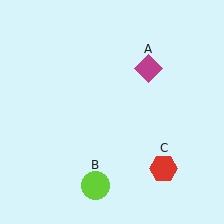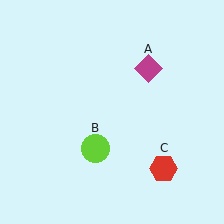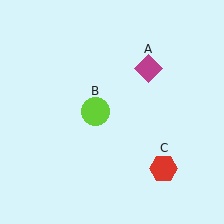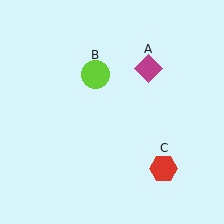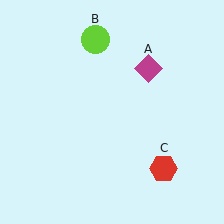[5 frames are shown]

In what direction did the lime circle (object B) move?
The lime circle (object B) moved up.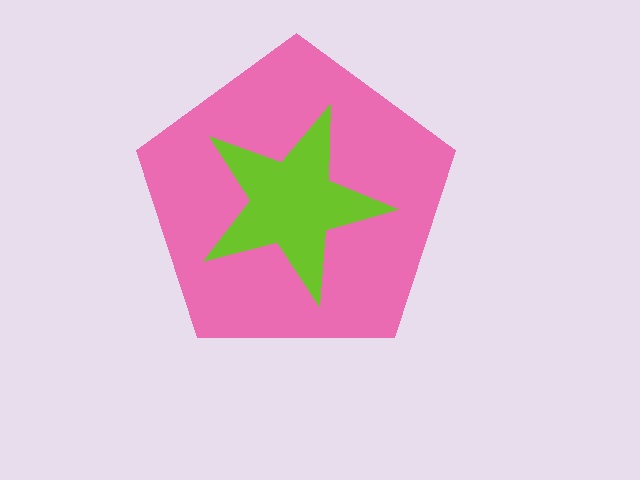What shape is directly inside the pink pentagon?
The lime star.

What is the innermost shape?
The lime star.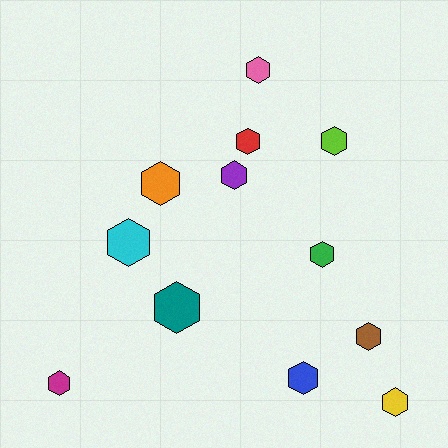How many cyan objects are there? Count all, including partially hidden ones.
There is 1 cyan object.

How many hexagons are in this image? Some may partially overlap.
There are 12 hexagons.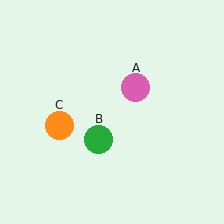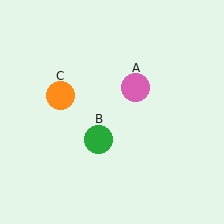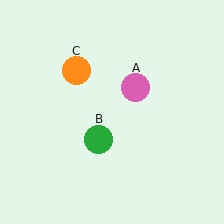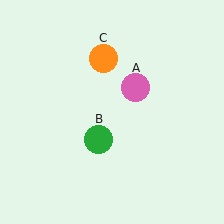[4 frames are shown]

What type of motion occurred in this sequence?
The orange circle (object C) rotated clockwise around the center of the scene.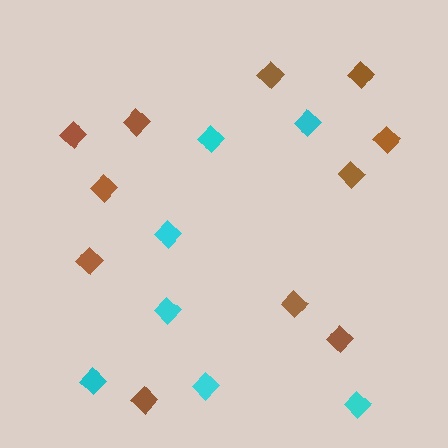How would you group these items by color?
There are 2 groups: one group of cyan diamonds (7) and one group of brown diamonds (11).